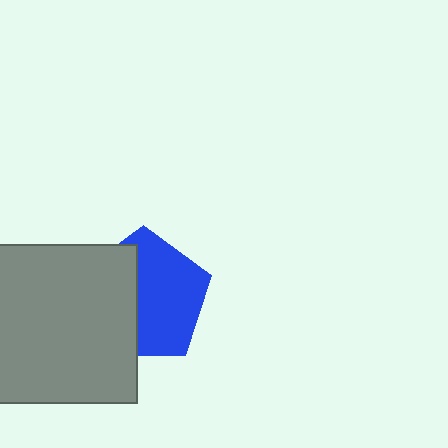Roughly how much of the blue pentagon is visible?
About half of it is visible (roughly 57%).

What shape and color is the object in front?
The object in front is a gray rectangle.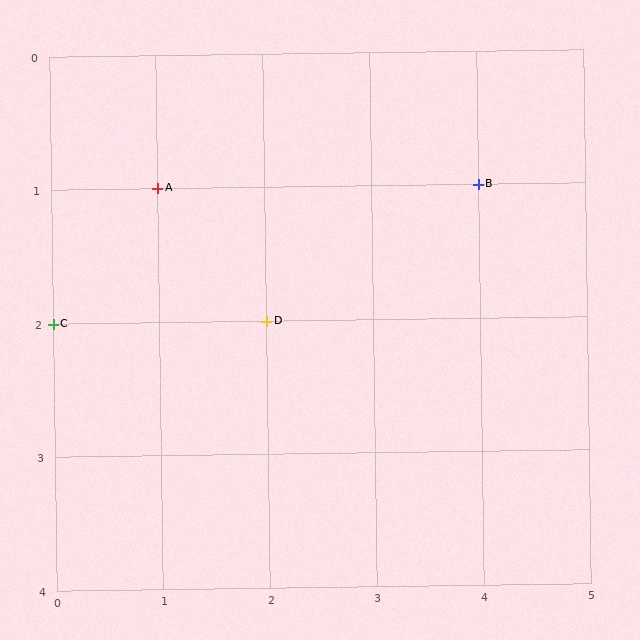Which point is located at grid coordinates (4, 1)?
Point B is at (4, 1).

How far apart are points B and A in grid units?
Points B and A are 3 columns apart.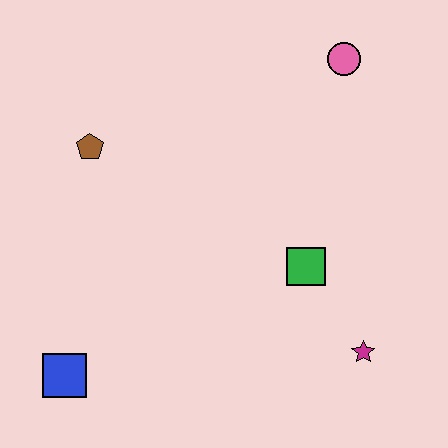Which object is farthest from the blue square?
The pink circle is farthest from the blue square.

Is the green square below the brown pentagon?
Yes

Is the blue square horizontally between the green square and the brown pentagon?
No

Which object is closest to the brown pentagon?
The blue square is closest to the brown pentagon.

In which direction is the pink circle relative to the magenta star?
The pink circle is above the magenta star.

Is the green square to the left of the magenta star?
Yes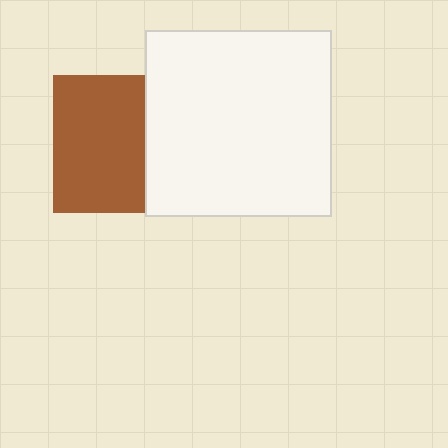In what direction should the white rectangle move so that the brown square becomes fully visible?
The white rectangle should move right. That is the shortest direction to clear the overlap and leave the brown square fully visible.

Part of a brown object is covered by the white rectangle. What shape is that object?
It is a square.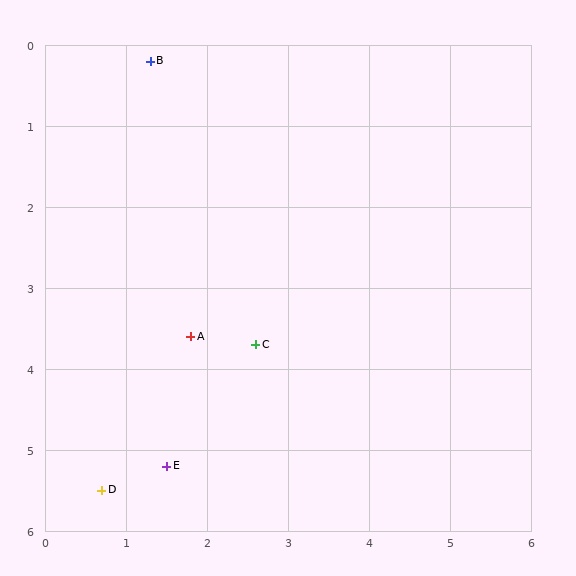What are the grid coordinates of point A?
Point A is at approximately (1.8, 3.6).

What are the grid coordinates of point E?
Point E is at approximately (1.5, 5.2).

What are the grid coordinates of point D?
Point D is at approximately (0.7, 5.5).